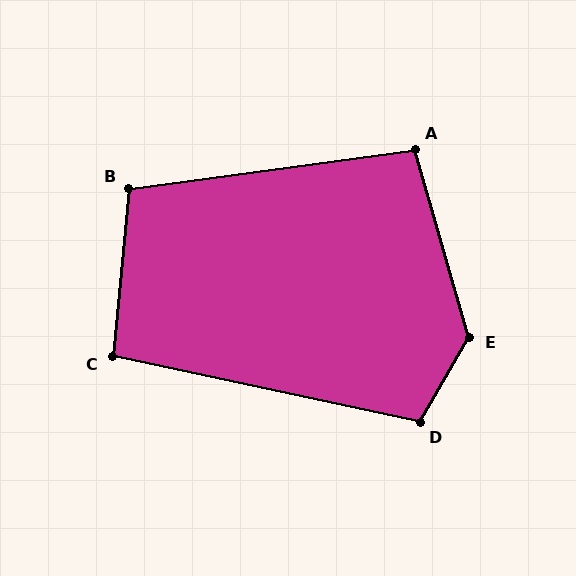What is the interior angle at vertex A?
Approximately 98 degrees (obtuse).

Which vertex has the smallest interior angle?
C, at approximately 97 degrees.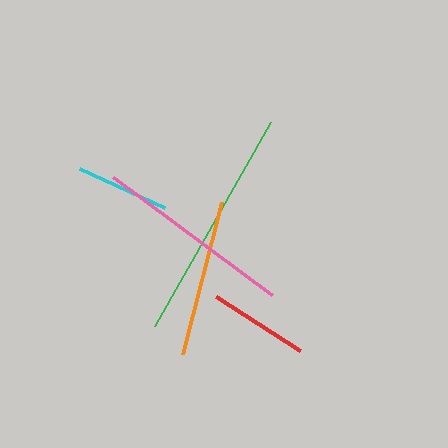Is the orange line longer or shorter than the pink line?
The pink line is longer than the orange line.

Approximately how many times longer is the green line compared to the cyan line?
The green line is approximately 2.5 times the length of the cyan line.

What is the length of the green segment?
The green segment is approximately 235 pixels long.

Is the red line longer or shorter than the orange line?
The orange line is longer than the red line.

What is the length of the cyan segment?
The cyan segment is approximately 94 pixels long.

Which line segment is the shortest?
The cyan line is the shortest at approximately 94 pixels.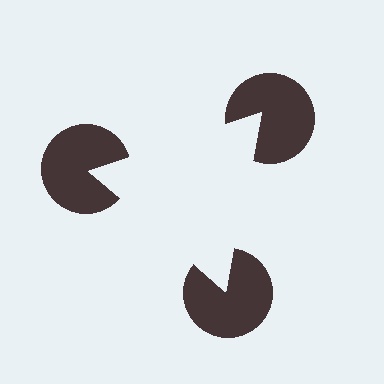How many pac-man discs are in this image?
There are 3 — one at each vertex of the illusory triangle.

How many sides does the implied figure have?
3 sides.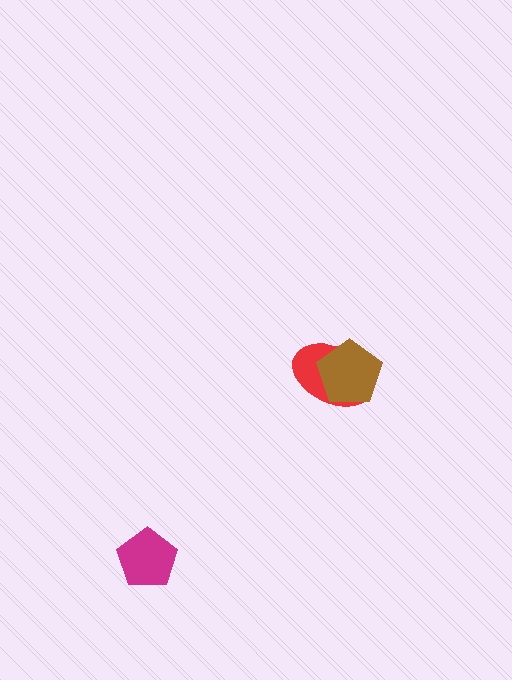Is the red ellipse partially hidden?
Yes, it is partially covered by another shape.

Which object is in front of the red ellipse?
The brown pentagon is in front of the red ellipse.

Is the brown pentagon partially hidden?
No, no other shape covers it.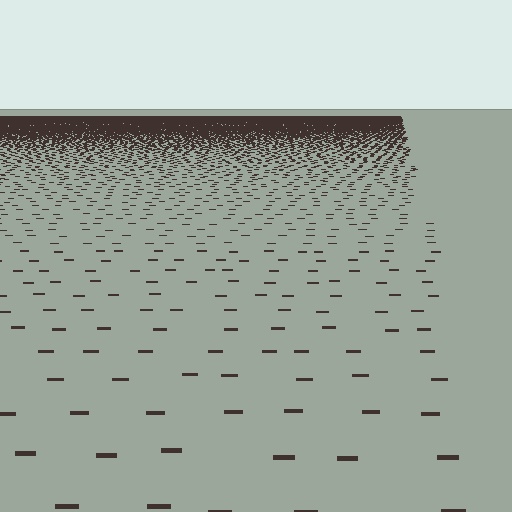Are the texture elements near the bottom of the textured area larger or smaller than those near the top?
Larger. Near the bottom, elements are closer to the viewer and appear at a bigger on-screen size.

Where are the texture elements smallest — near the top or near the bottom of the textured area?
Near the top.